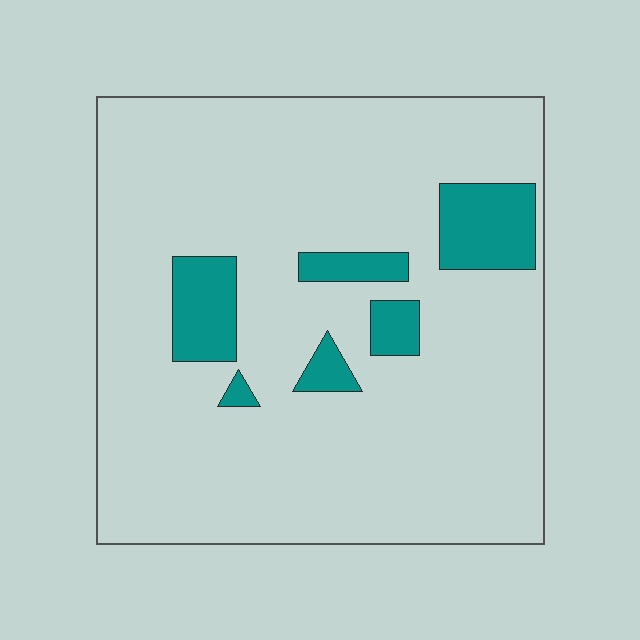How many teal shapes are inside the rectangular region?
6.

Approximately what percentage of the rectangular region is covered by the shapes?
Approximately 10%.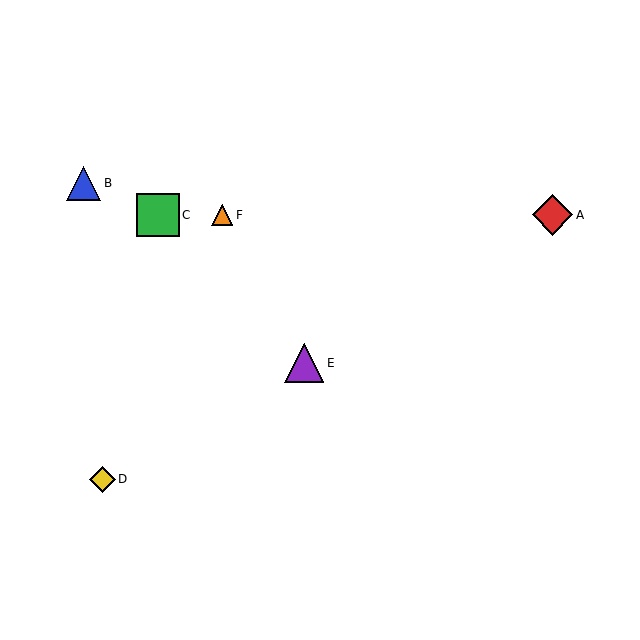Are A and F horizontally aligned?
Yes, both are at y≈215.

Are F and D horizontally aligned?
No, F is at y≈215 and D is at y≈479.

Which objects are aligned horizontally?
Objects A, C, F are aligned horizontally.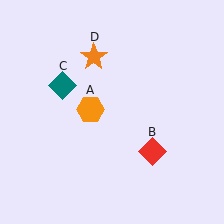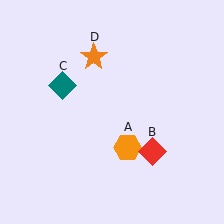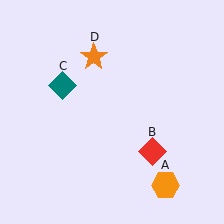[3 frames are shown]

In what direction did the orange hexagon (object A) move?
The orange hexagon (object A) moved down and to the right.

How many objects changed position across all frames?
1 object changed position: orange hexagon (object A).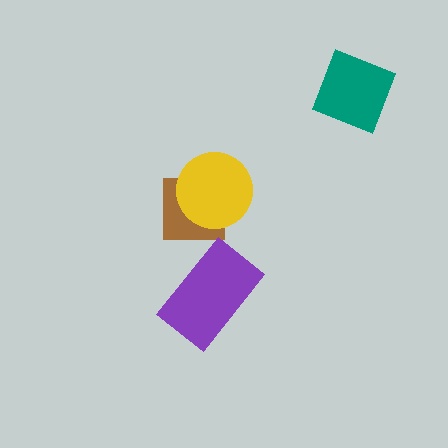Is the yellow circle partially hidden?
No, no other shape covers it.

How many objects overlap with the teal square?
0 objects overlap with the teal square.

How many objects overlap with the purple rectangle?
0 objects overlap with the purple rectangle.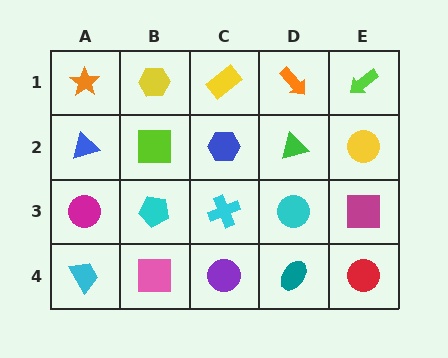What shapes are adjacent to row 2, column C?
A yellow rectangle (row 1, column C), a cyan cross (row 3, column C), a lime square (row 2, column B), a green triangle (row 2, column D).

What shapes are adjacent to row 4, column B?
A cyan pentagon (row 3, column B), a cyan trapezoid (row 4, column A), a purple circle (row 4, column C).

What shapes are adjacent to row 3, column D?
A green triangle (row 2, column D), a teal ellipse (row 4, column D), a cyan cross (row 3, column C), a magenta square (row 3, column E).